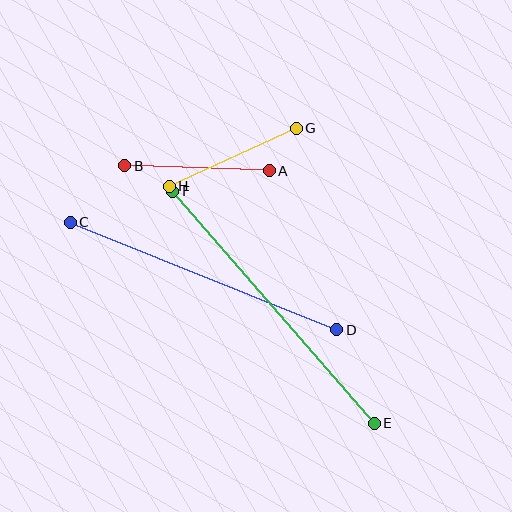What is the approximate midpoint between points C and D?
The midpoint is at approximately (204, 276) pixels.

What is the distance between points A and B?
The distance is approximately 145 pixels.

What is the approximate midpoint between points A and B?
The midpoint is at approximately (197, 168) pixels.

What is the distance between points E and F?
The distance is approximately 308 pixels.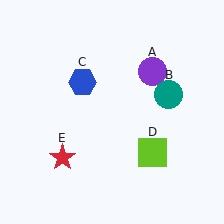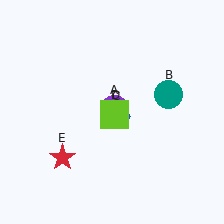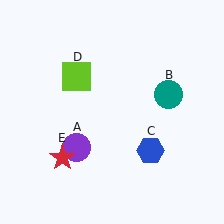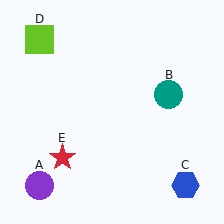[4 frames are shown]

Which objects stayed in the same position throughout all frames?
Teal circle (object B) and red star (object E) remained stationary.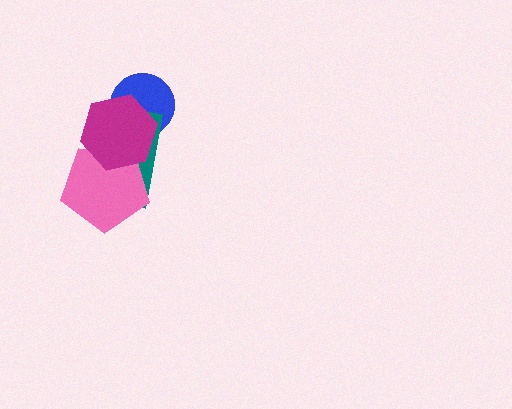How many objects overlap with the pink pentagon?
2 objects overlap with the pink pentagon.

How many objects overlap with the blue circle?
2 objects overlap with the blue circle.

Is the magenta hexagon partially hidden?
No, no other shape covers it.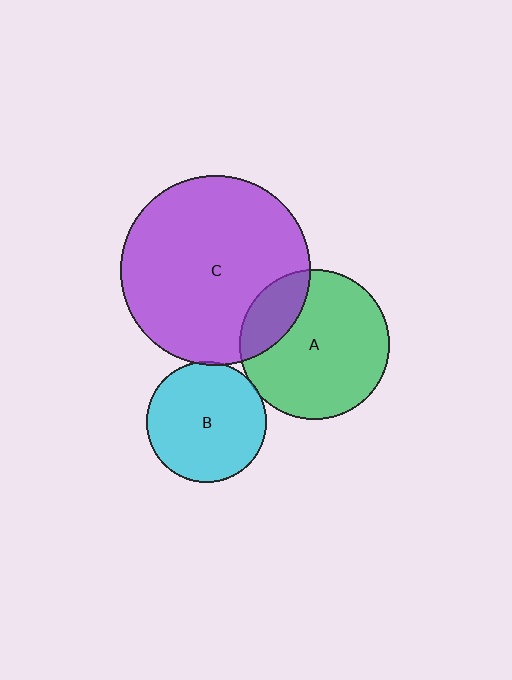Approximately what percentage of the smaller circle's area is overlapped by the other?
Approximately 5%.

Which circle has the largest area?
Circle C (purple).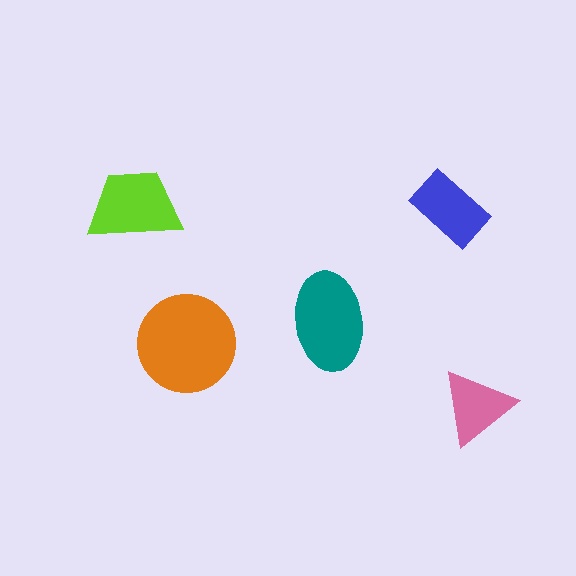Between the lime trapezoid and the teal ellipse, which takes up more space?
The teal ellipse.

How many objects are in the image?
There are 5 objects in the image.